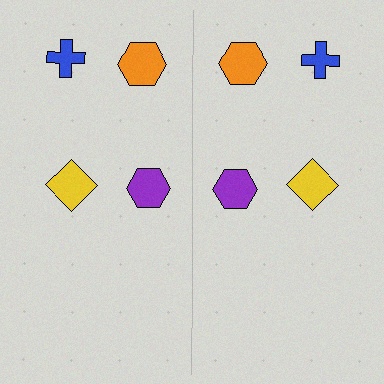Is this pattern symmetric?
Yes, this pattern has bilateral (reflection) symmetry.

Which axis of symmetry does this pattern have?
The pattern has a vertical axis of symmetry running through the center of the image.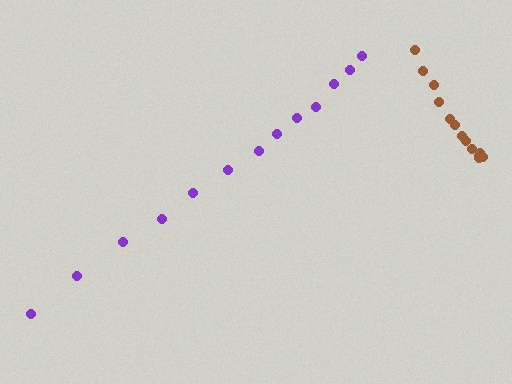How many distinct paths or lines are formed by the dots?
There are 2 distinct paths.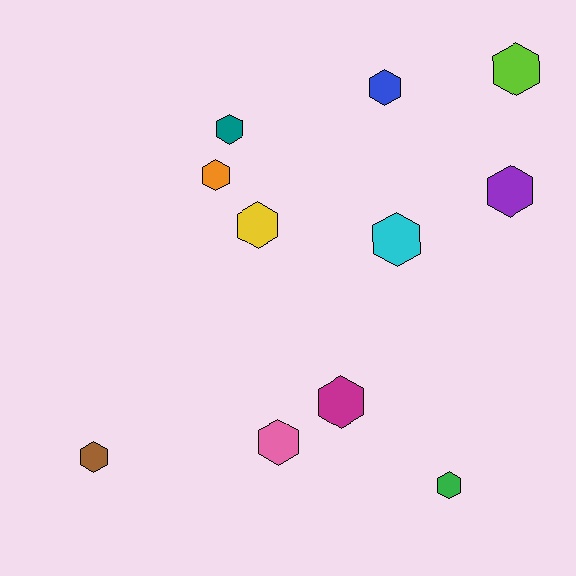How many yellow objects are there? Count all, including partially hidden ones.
There is 1 yellow object.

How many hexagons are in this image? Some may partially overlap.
There are 11 hexagons.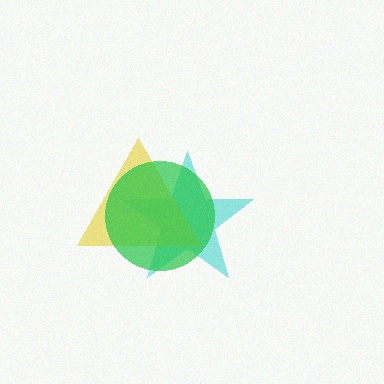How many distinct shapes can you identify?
There are 3 distinct shapes: a cyan star, a yellow triangle, a green circle.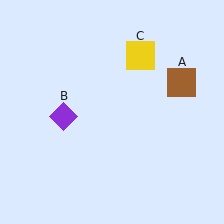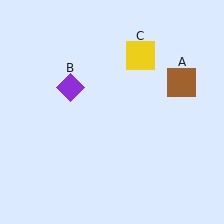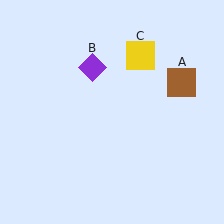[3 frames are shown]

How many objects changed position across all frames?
1 object changed position: purple diamond (object B).